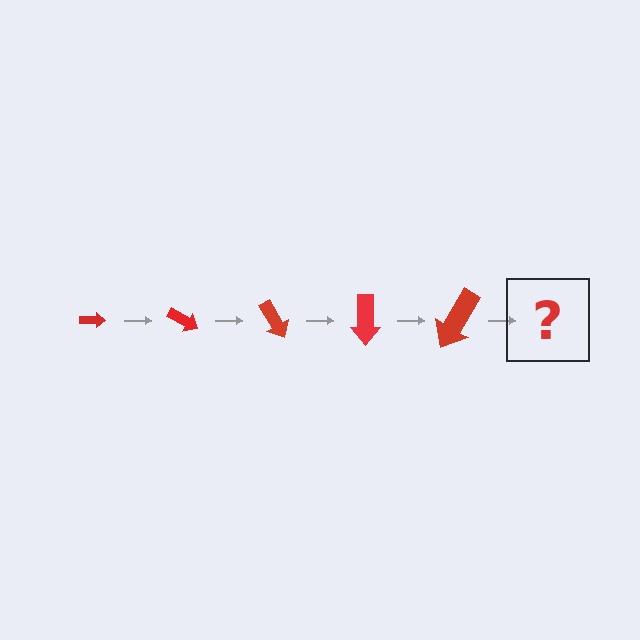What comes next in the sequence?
The next element should be an arrow, larger than the previous one and rotated 150 degrees from the start.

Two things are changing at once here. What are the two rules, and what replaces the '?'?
The two rules are that the arrow grows larger each step and it rotates 30 degrees each step. The '?' should be an arrow, larger than the previous one and rotated 150 degrees from the start.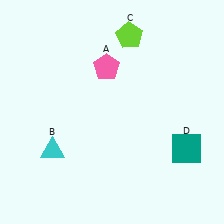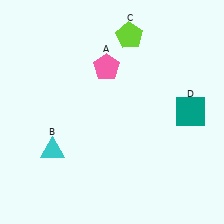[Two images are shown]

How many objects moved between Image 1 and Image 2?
1 object moved between the two images.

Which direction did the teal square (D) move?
The teal square (D) moved up.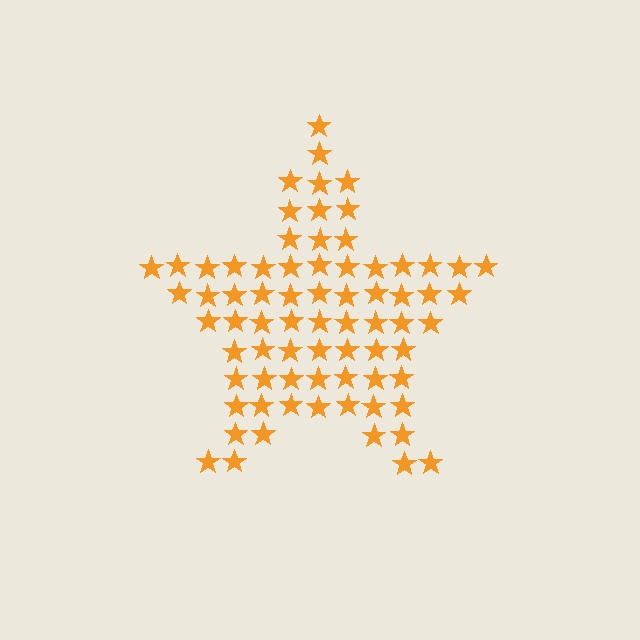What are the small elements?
The small elements are stars.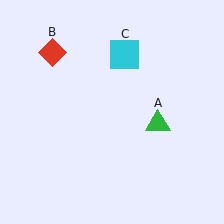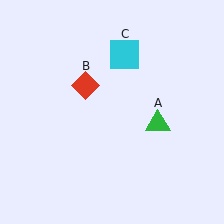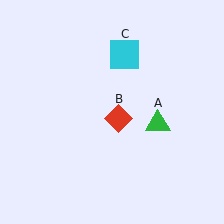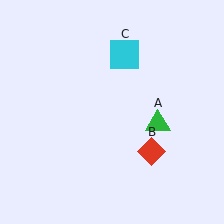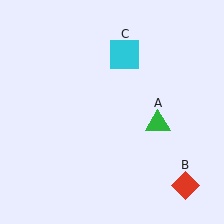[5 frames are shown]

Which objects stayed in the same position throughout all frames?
Green triangle (object A) and cyan square (object C) remained stationary.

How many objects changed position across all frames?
1 object changed position: red diamond (object B).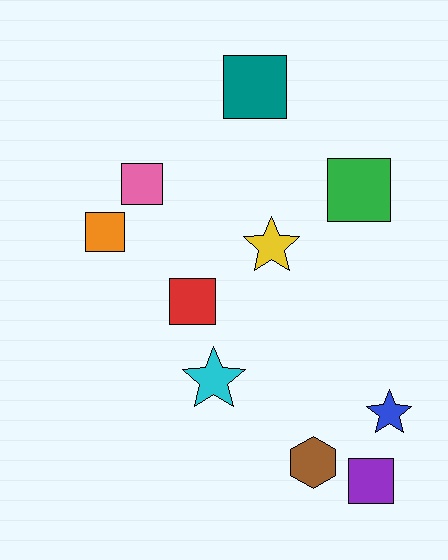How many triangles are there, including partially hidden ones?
There are no triangles.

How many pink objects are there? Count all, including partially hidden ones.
There is 1 pink object.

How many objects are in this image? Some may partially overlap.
There are 10 objects.